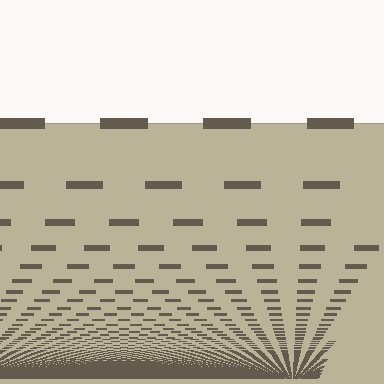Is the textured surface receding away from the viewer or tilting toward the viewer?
The surface appears to tilt toward the viewer. Texture elements get larger and sparser toward the top.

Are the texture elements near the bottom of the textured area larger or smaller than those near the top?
Smaller. The gradient is inverted — elements near the bottom are smaller and denser.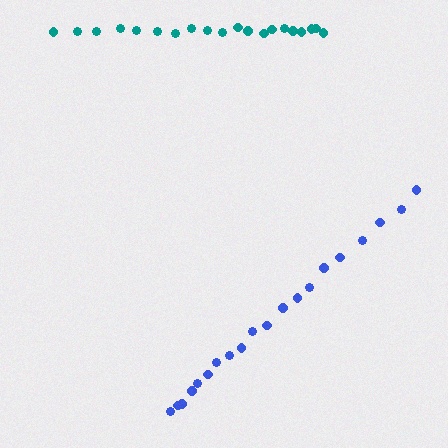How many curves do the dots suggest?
There are 2 distinct paths.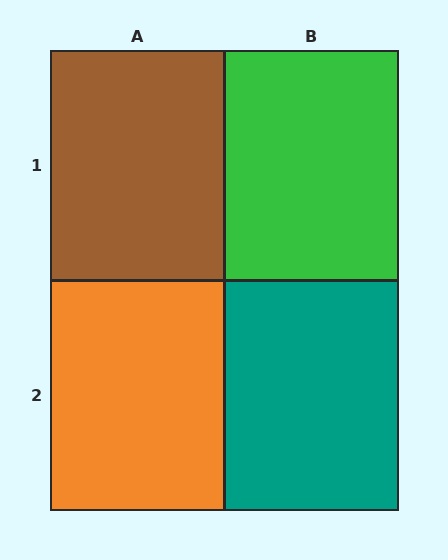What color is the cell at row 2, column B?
Teal.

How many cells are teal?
1 cell is teal.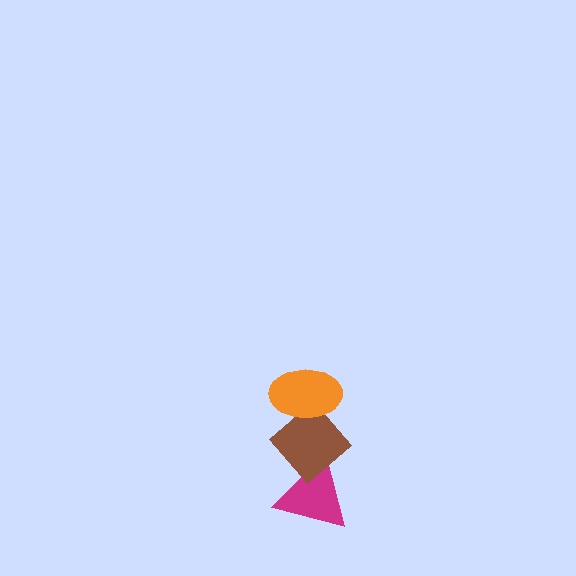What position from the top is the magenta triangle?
The magenta triangle is 3rd from the top.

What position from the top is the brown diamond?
The brown diamond is 2nd from the top.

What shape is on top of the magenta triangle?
The brown diamond is on top of the magenta triangle.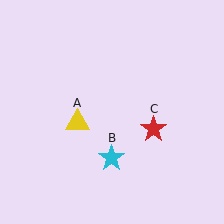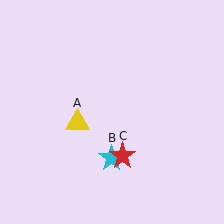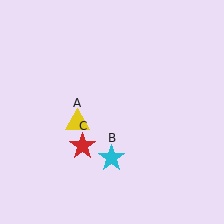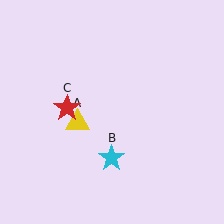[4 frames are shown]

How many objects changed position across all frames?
1 object changed position: red star (object C).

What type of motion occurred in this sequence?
The red star (object C) rotated clockwise around the center of the scene.